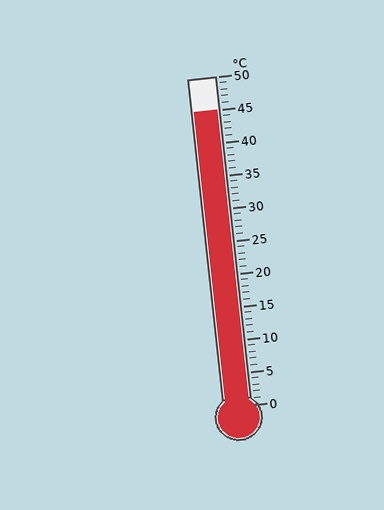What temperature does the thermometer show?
The thermometer shows approximately 45°C.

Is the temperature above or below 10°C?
The temperature is above 10°C.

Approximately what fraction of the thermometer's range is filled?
The thermometer is filled to approximately 90% of its range.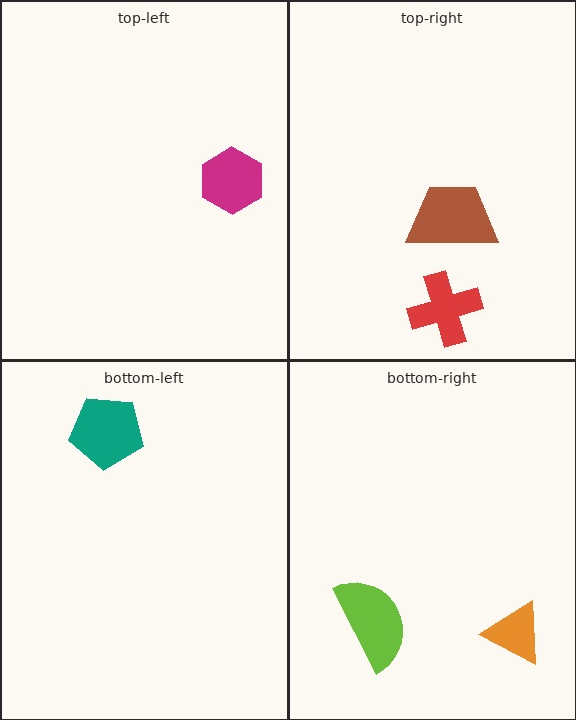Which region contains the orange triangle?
The bottom-right region.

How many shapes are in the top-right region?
2.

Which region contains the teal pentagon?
The bottom-left region.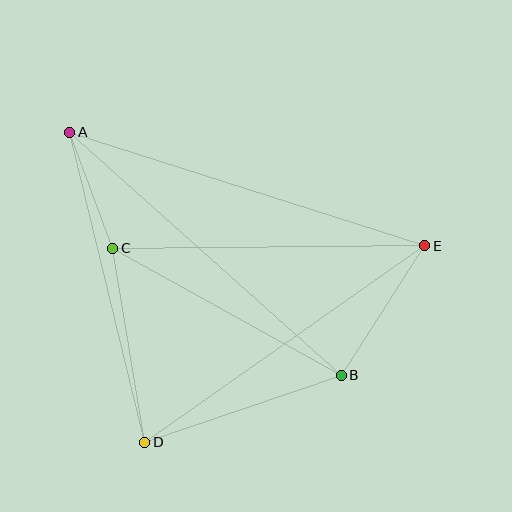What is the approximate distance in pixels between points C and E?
The distance between C and E is approximately 312 pixels.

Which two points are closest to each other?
Points A and C are closest to each other.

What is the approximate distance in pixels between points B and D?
The distance between B and D is approximately 207 pixels.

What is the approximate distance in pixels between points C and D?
The distance between C and D is approximately 196 pixels.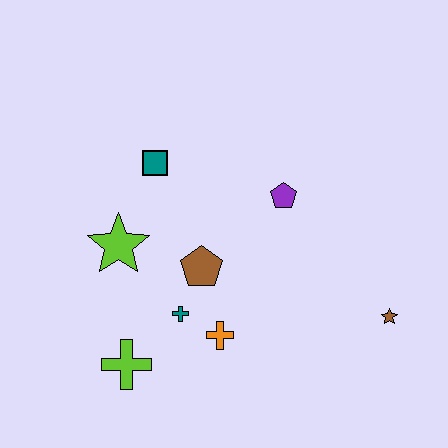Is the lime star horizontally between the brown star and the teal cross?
No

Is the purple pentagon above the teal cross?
Yes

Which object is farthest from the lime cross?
The brown star is farthest from the lime cross.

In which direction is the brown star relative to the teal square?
The brown star is to the right of the teal square.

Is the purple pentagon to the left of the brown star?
Yes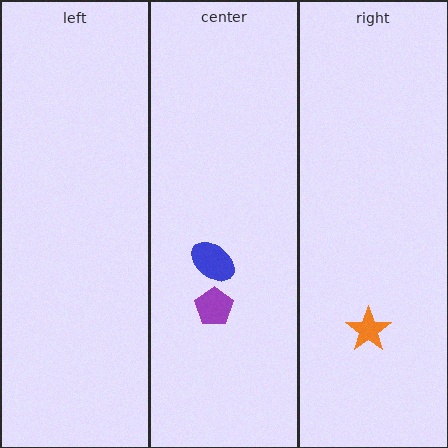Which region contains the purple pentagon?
The center region.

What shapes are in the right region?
The orange star.